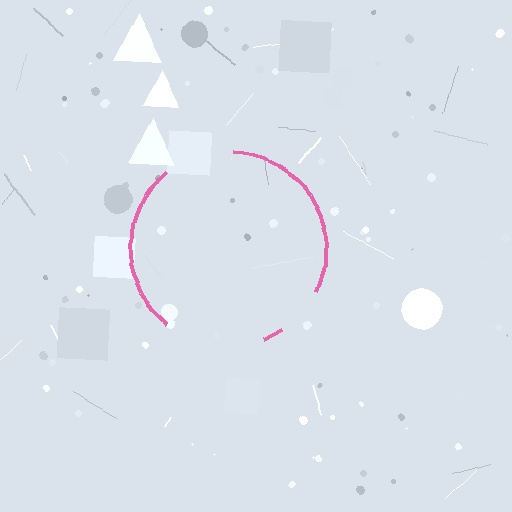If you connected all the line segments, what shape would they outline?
They would outline a circle.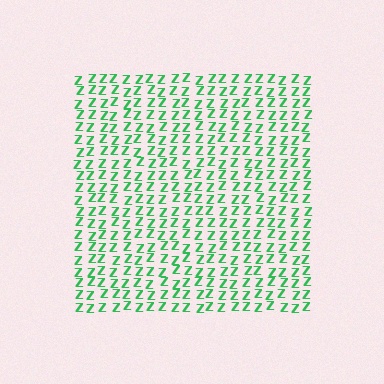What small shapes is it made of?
It is made of small letter Z's.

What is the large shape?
The large shape is a square.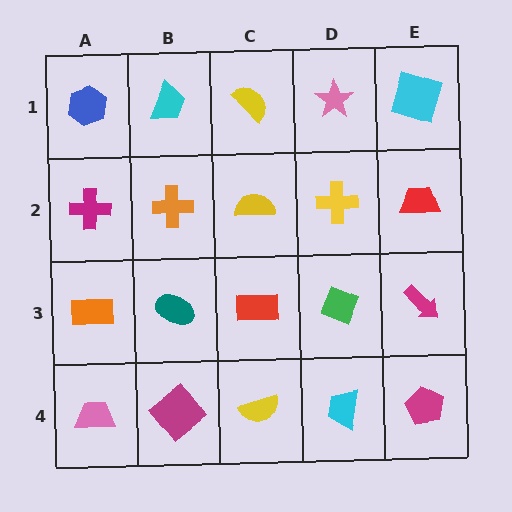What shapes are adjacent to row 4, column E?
A magenta arrow (row 3, column E), a cyan trapezoid (row 4, column D).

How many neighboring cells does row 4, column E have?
2.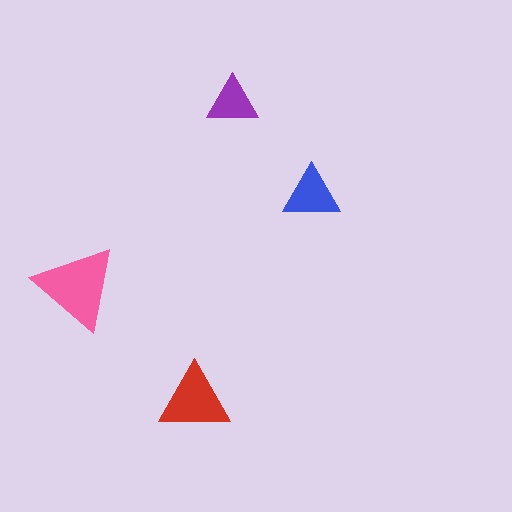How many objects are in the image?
There are 4 objects in the image.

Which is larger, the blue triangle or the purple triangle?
The blue one.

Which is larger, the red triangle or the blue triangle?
The red one.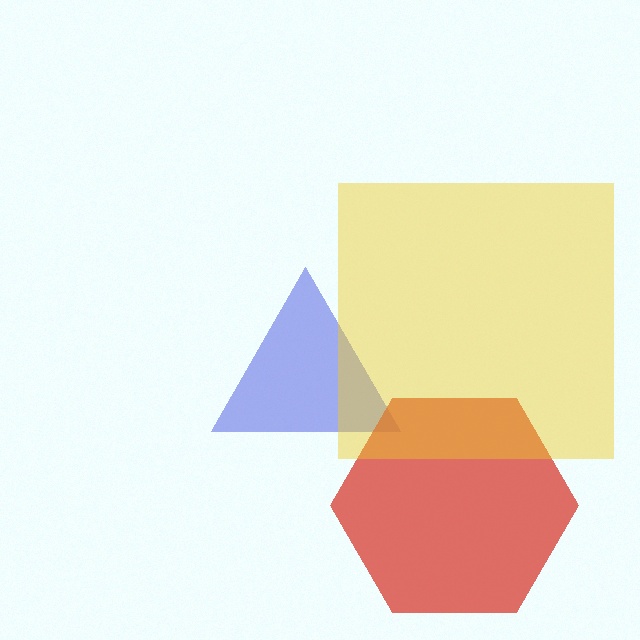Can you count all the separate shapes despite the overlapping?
Yes, there are 3 separate shapes.